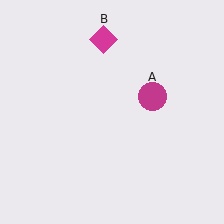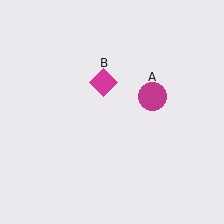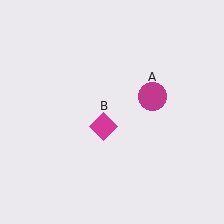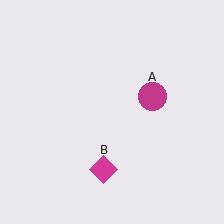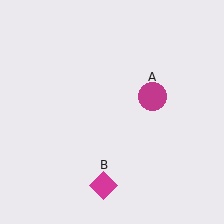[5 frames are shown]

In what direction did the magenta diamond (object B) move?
The magenta diamond (object B) moved down.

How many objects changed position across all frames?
1 object changed position: magenta diamond (object B).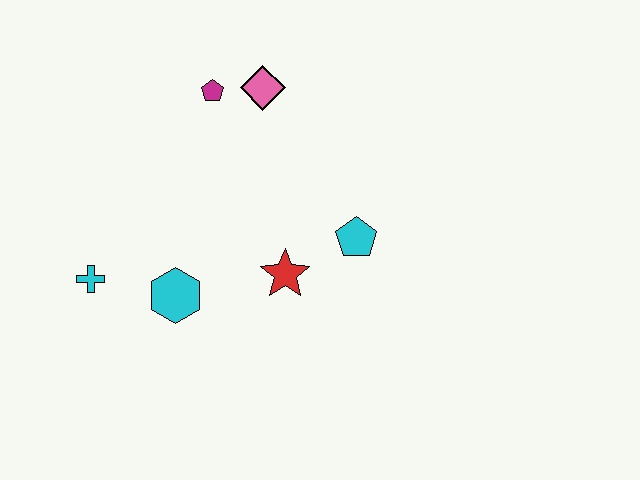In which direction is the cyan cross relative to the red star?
The cyan cross is to the left of the red star.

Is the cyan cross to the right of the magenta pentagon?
No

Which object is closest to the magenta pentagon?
The pink diamond is closest to the magenta pentagon.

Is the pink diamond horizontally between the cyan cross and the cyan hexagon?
No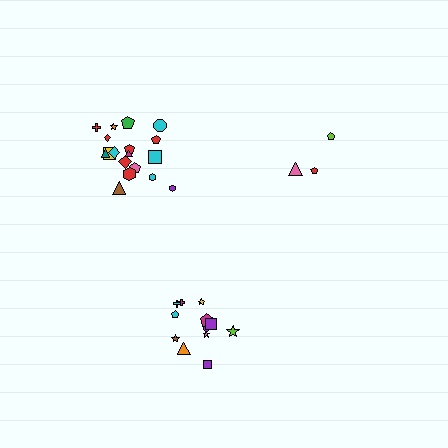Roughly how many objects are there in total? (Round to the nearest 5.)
Roughly 35 objects in total.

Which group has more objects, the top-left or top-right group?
The top-left group.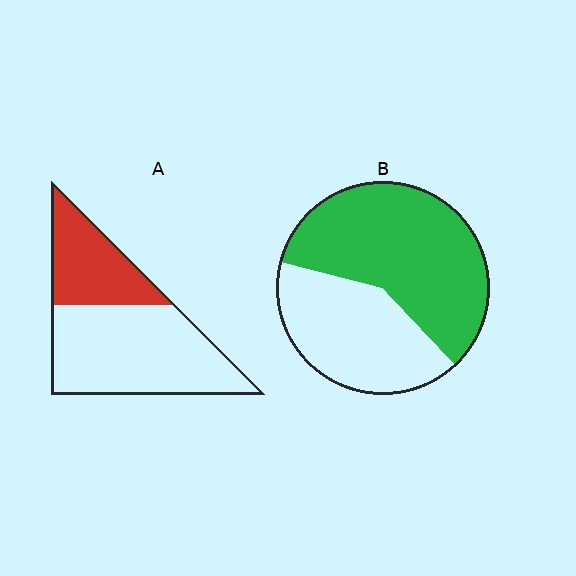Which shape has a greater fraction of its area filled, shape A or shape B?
Shape B.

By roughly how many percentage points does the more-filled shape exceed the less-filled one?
By roughly 25 percentage points (B over A).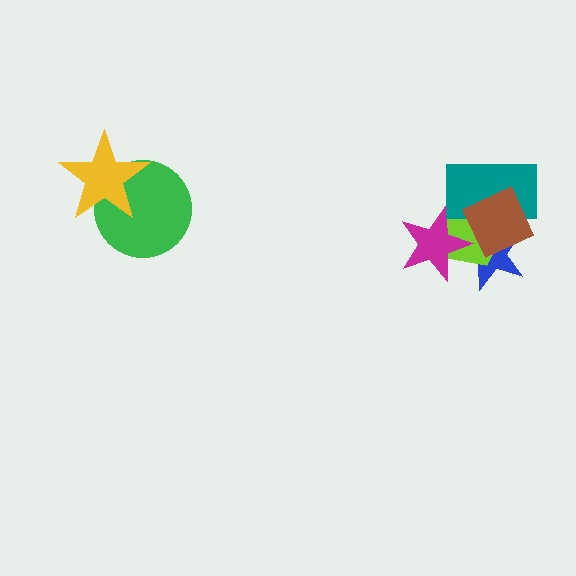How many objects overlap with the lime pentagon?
4 objects overlap with the lime pentagon.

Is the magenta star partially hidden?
Yes, it is partially covered by another shape.